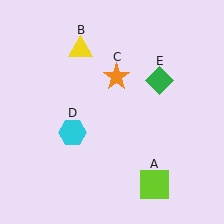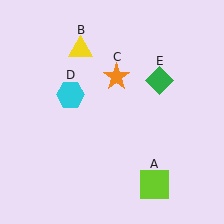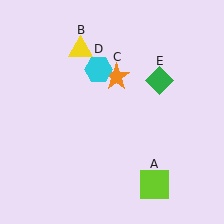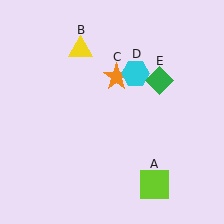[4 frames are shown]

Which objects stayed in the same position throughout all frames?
Lime square (object A) and yellow triangle (object B) and orange star (object C) and green diamond (object E) remained stationary.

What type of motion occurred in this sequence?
The cyan hexagon (object D) rotated clockwise around the center of the scene.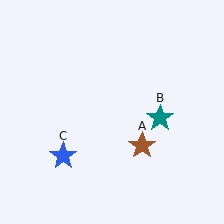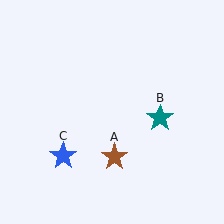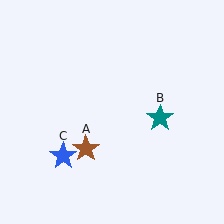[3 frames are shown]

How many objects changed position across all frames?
1 object changed position: brown star (object A).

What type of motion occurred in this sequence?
The brown star (object A) rotated clockwise around the center of the scene.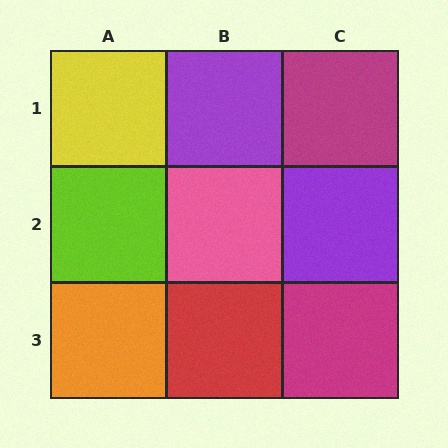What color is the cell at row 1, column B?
Purple.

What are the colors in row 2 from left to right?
Lime, pink, purple.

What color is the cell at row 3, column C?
Magenta.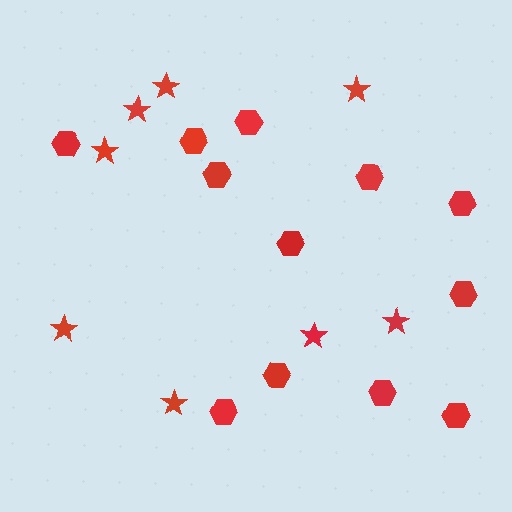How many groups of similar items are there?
There are 2 groups: one group of hexagons (12) and one group of stars (8).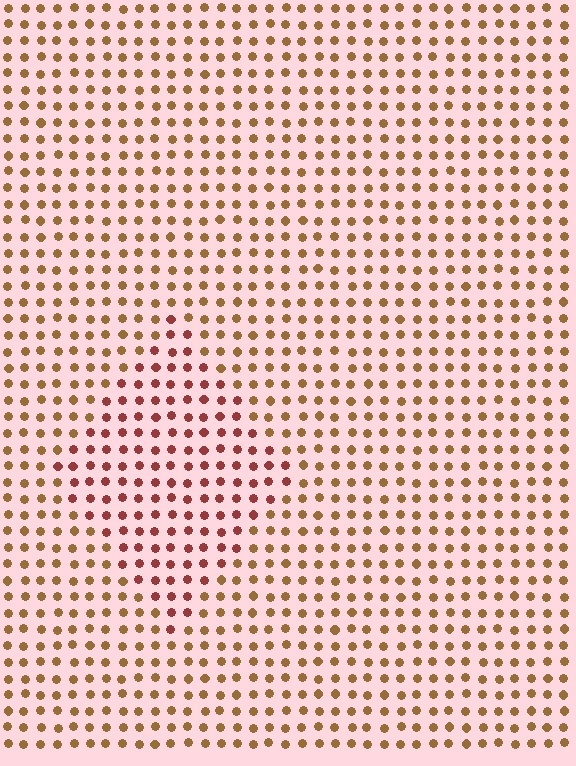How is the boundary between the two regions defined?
The boundary is defined purely by a slight shift in hue (about 34 degrees). Spacing, size, and orientation are identical on both sides.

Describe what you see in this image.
The image is filled with small brown elements in a uniform arrangement. A diamond-shaped region is visible where the elements are tinted to a slightly different hue, forming a subtle color boundary.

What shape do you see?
I see a diamond.